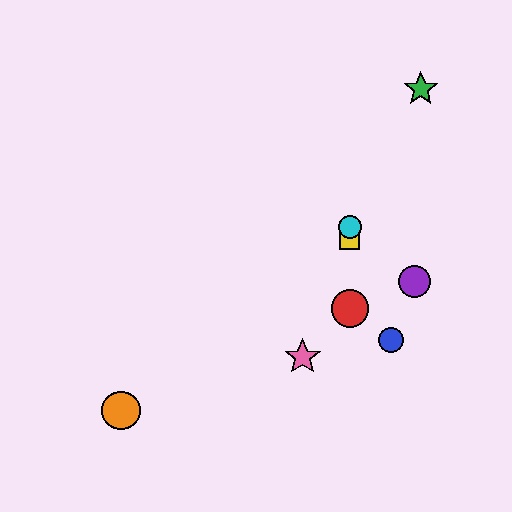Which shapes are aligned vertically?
The red circle, the yellow square, the cyan circle are aligned vertically.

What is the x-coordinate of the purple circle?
The purple circle is at x≈414.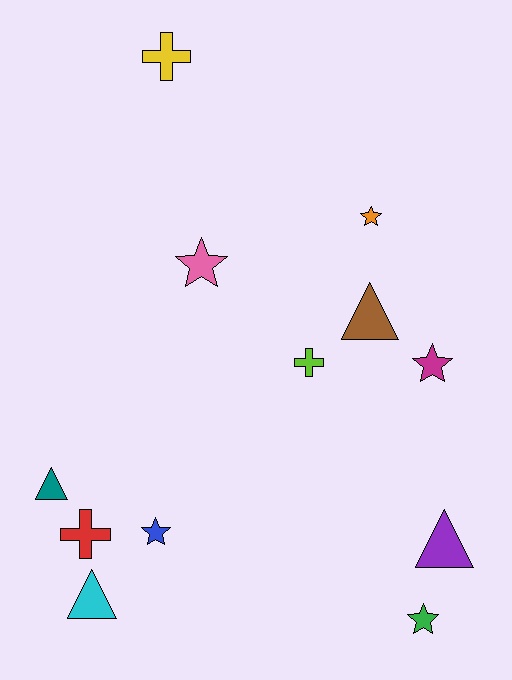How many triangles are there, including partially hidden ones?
There are 4 triangles.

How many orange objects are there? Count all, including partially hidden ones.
There is 1 orange object.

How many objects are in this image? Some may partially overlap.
There are 12 objects.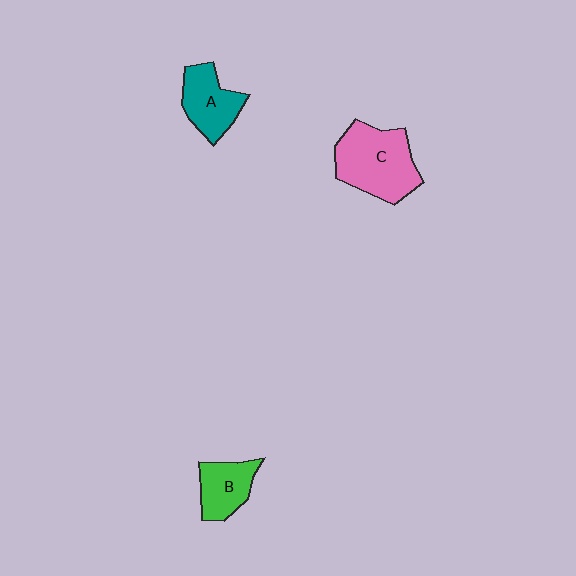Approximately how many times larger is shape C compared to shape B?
Approximately 1.8 times.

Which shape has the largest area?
Shape C (pink).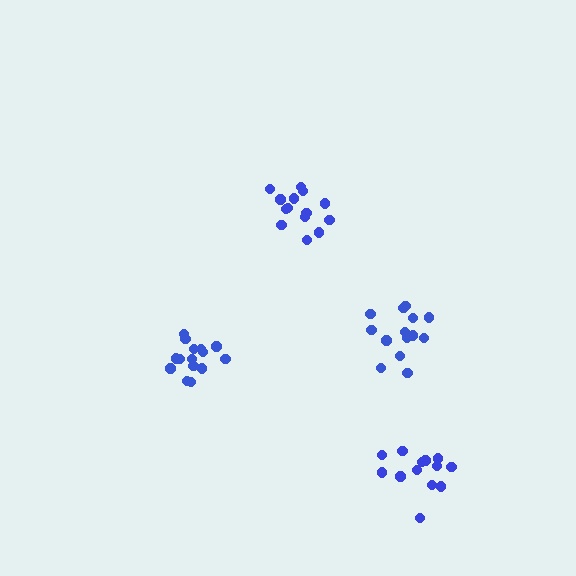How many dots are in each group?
Group 1: 15 dots, Group 2: 14 dots, Group 3: 14 dots, Group 4: 13 dots (56 total).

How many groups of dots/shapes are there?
There are 4 groups.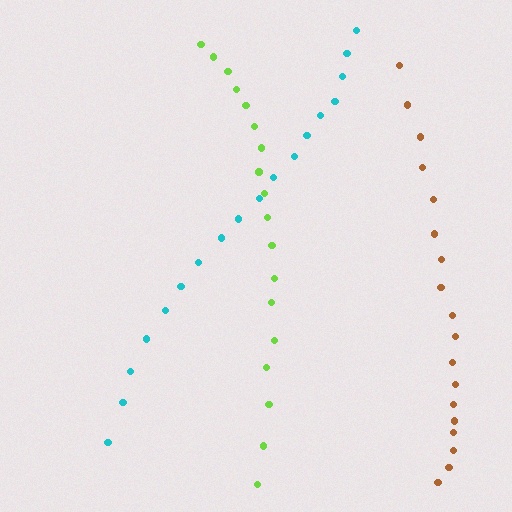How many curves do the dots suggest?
There are 3 distinct paths.